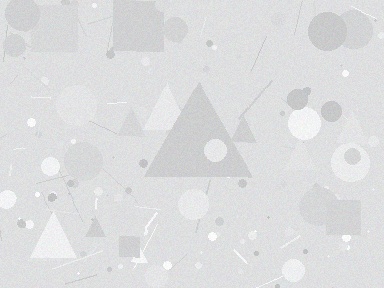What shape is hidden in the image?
A triangle is hidden in the image.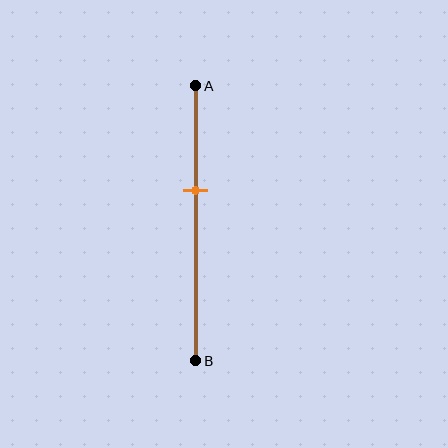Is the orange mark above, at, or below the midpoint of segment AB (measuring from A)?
The orange mark is above the midpoint of segment AB.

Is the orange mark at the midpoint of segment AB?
No, the mark is at about 40% from A, not at the 50% midpoint.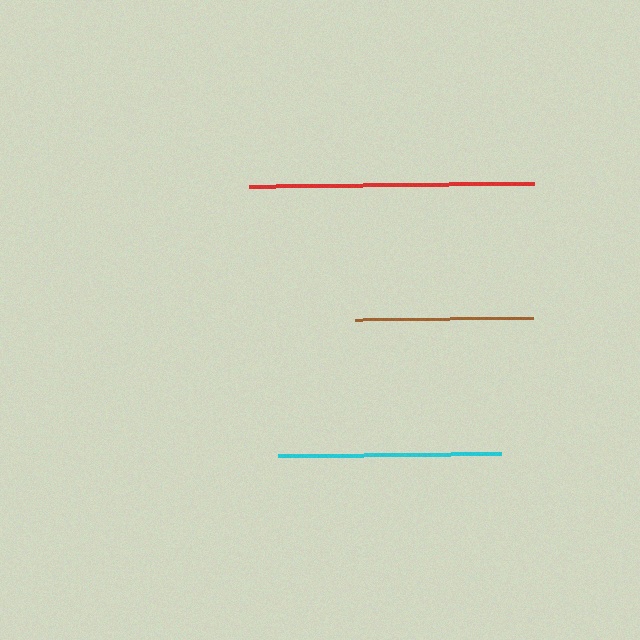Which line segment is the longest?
The red line is the longest at approximately 285 pixels.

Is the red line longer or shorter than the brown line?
The red line is longer than the brown line.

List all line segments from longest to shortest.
From longest to shortest: red, cyan, brown.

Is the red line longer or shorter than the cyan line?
The red line is longer than the cyan line.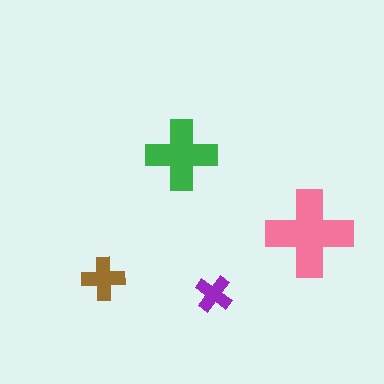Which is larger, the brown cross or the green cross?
The green one.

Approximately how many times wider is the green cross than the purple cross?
About 2 times wider.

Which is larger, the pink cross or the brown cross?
The pink one.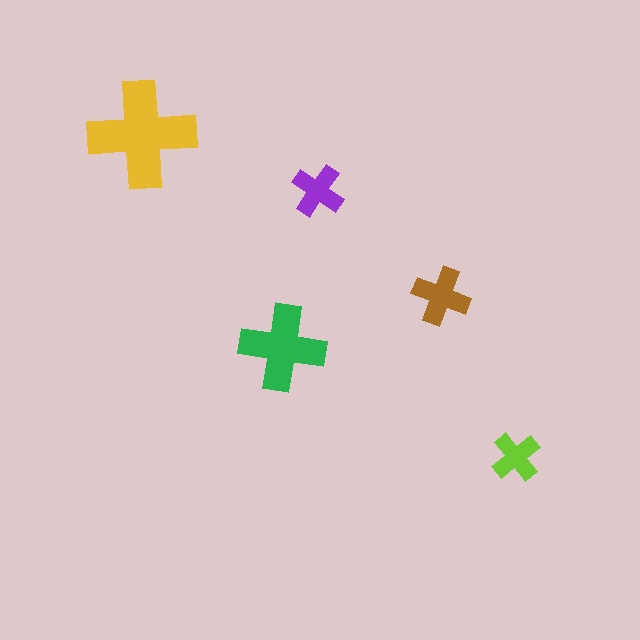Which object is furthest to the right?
The lime cross is rightmost.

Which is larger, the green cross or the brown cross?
The green one.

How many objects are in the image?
There are 5 objects in the image.